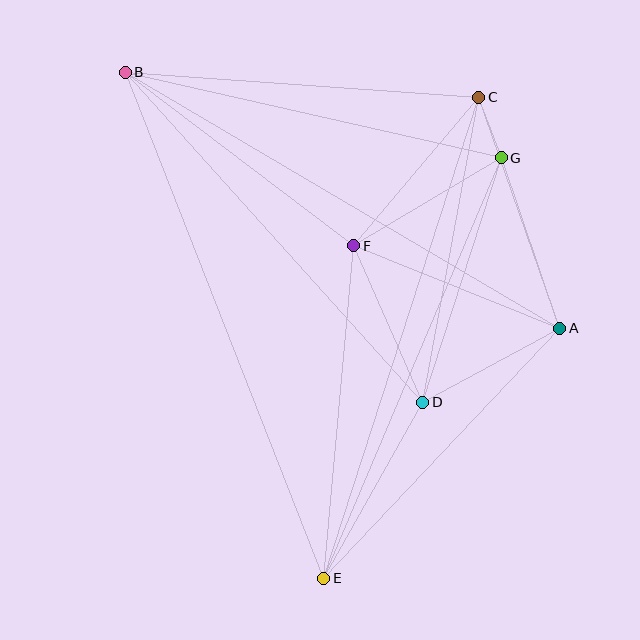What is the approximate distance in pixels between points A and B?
The distance between A and B is approximately 504 pixels.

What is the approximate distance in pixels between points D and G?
The distance between D and G is approximately 257 pixels.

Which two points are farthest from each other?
Points B and E are farthest from each other.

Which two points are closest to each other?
Points C and G are closest to each other.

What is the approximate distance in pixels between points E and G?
The distance between E and G is approximately 456 pixels.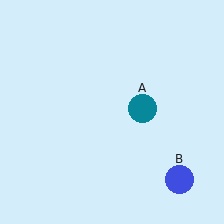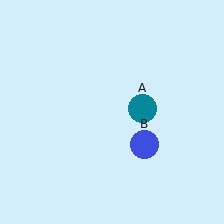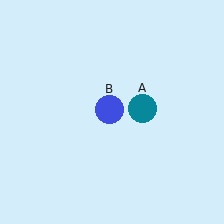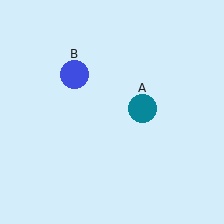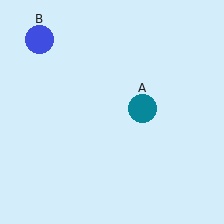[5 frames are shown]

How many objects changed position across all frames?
1 object changed position: blue circle (object B).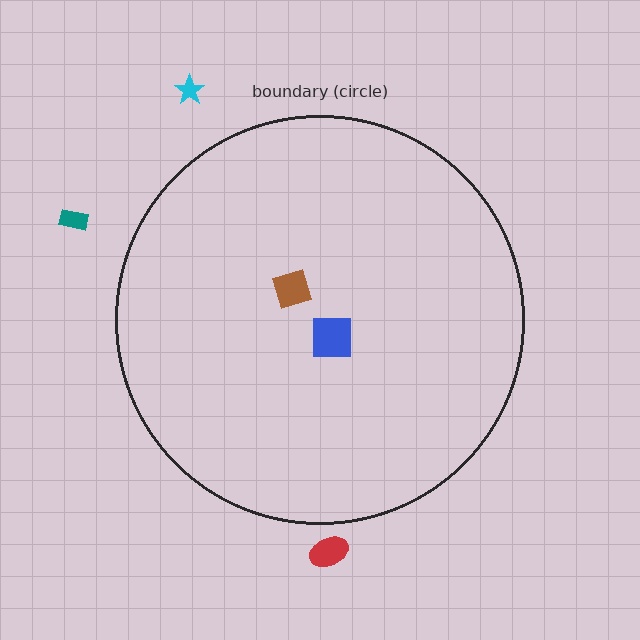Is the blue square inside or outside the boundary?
Inside.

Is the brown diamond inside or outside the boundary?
Inside.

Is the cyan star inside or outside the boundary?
Outside.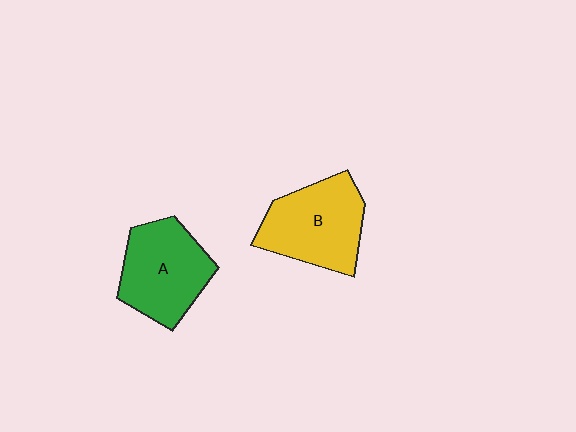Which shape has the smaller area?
Shape A (green).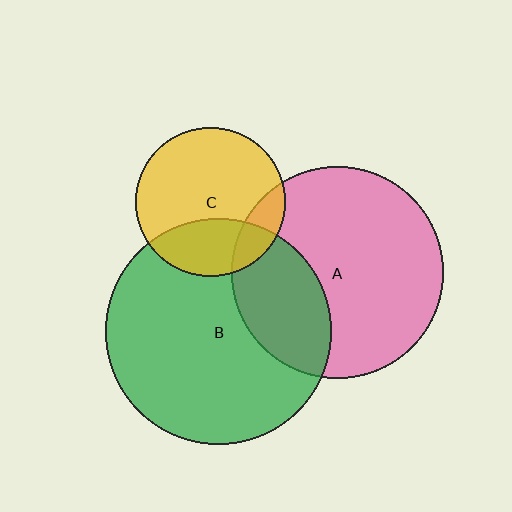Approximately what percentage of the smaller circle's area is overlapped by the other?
Approximately 15%.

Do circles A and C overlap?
Yes.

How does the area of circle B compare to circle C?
Approximately 2.3 times.